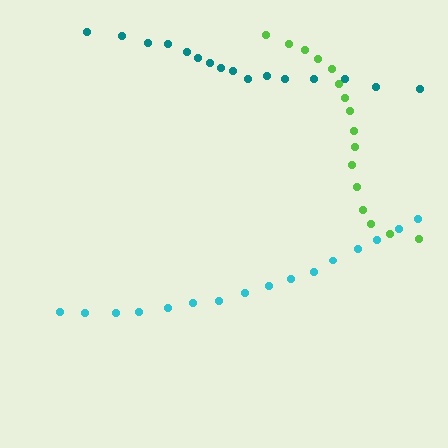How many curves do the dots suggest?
There are 3 distinct paths.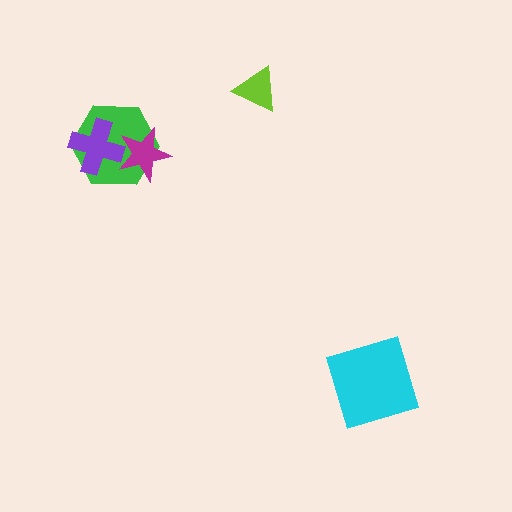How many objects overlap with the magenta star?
2 objects overlap with the magenta star.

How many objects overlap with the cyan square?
0 objects overlap with the cyan square.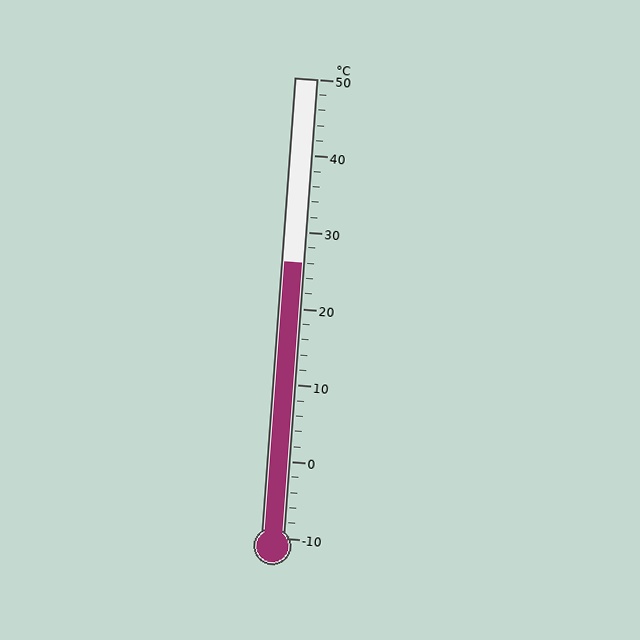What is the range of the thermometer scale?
The thermometer scale ranges from -10°C to 50°C.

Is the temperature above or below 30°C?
The temperature is below 30°C.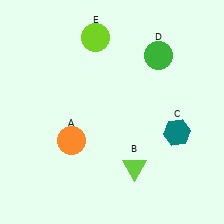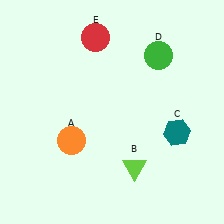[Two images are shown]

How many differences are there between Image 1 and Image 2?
There is 1 difference between the two images.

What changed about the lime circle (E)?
In Image 1, E is lime. In Image 2, it changed to red.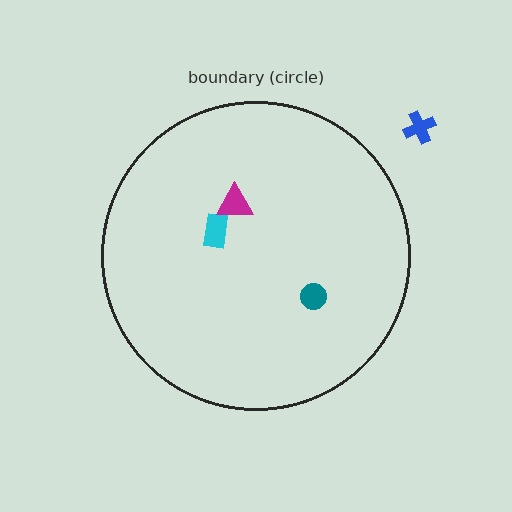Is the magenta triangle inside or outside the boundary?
Inside.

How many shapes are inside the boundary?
3 inside, 1 outside.